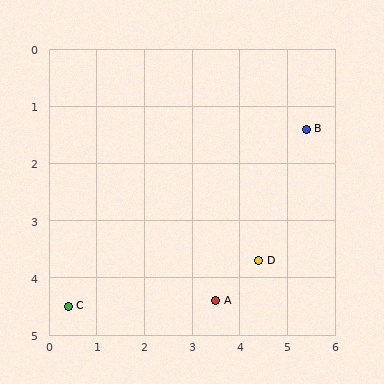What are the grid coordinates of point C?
Point C is at approximately (0.4, 4.5).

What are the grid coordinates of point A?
Point A is at approximately (3.5, 4.4).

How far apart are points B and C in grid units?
Points B and C are about 5.9 grid units apart.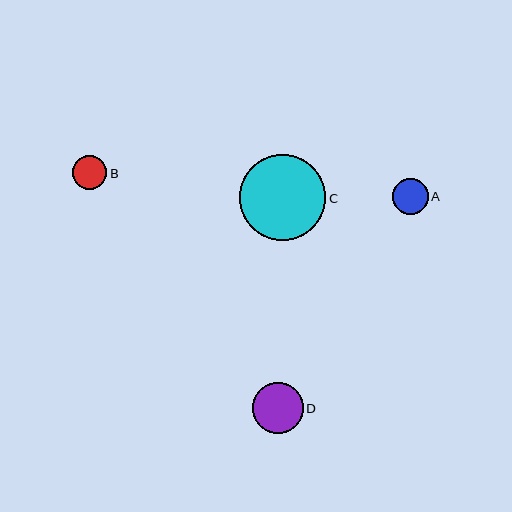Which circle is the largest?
Circle C is the largest with a size of approximately 86 pixels.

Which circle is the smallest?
Circle B is the smallest with a size of approximately 34 pixels.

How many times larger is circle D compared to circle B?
Circle D is approximately 1.5 times the size of circle B.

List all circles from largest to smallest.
From largest to smallest: C, D, A, B.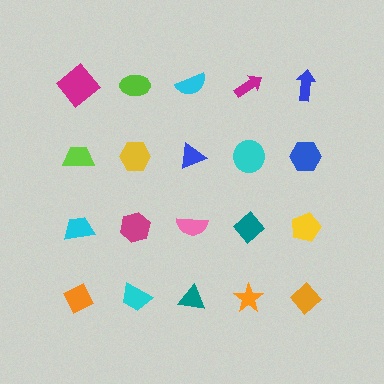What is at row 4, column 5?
An orange diamond.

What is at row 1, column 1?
A magenta diamond.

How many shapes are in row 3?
5 shapes.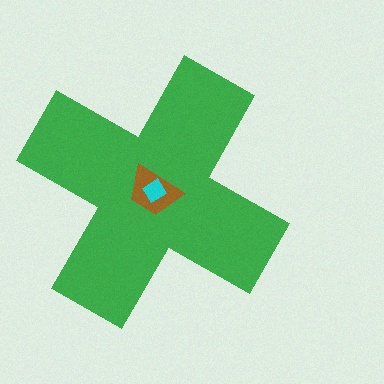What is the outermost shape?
The green cross.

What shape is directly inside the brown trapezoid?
The cyan diamond.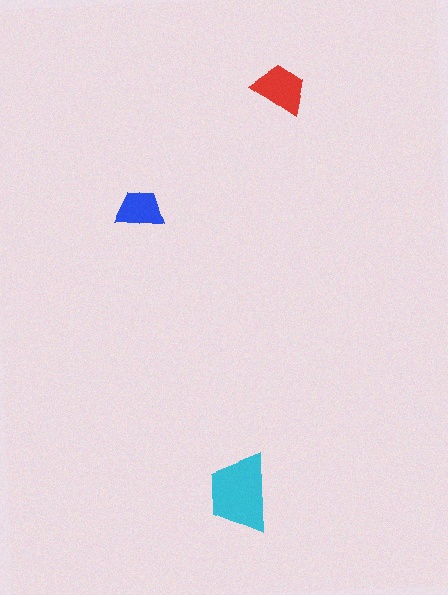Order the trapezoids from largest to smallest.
the cyan one, the red one, the blue one.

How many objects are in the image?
There are 3 objects in the image.